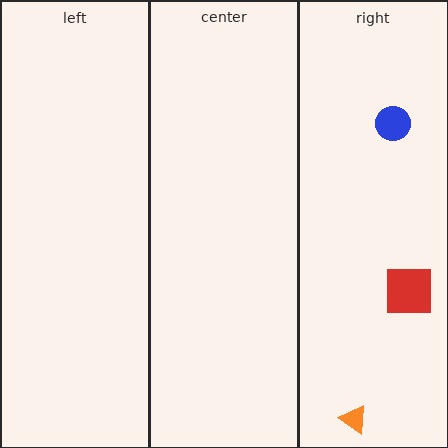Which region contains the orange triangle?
The right region.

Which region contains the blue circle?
The right region.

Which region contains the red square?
The right region.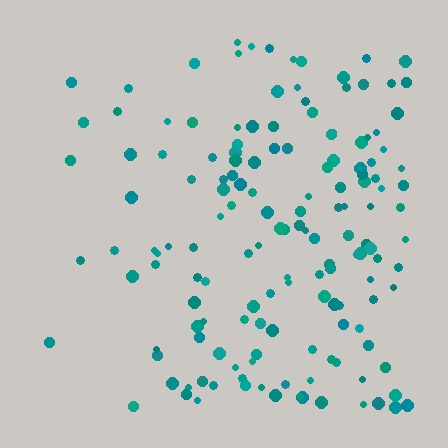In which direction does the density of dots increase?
From left to right, with the right side densest.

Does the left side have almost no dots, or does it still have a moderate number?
Still a moderate number, just noticeably fewer than the right.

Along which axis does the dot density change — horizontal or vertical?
Horizontal.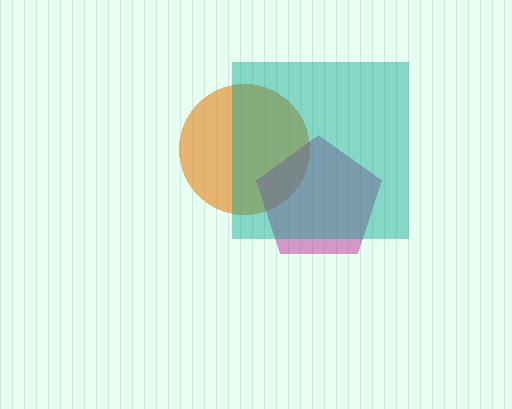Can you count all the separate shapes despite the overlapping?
Yes, there are 3 separate shapes.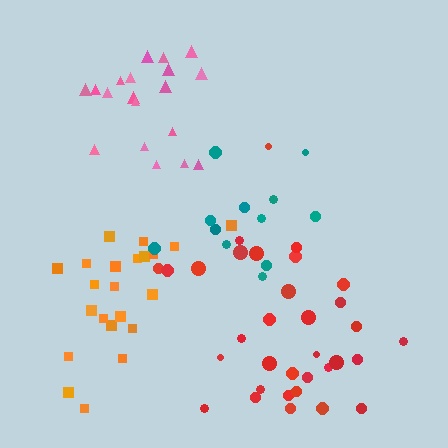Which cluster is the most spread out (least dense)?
Teal.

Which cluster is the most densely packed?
Pink.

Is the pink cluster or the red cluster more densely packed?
Pink.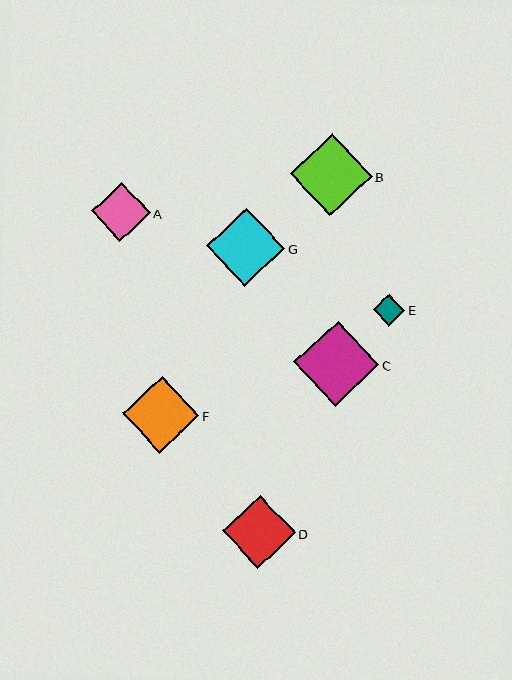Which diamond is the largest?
Diamond C is the largest with a size of approximately 85 pixels.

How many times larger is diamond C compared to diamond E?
Diamond C is approximately 2.7 times the size of diamond E.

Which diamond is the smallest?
Diamond E is the smallest with a size of approximately 31 pixels.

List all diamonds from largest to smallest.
From largest to smallest: C, B, G, F, D, A, E.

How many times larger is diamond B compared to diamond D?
Diamond B is approximately 1.1 times the size of diamond D.